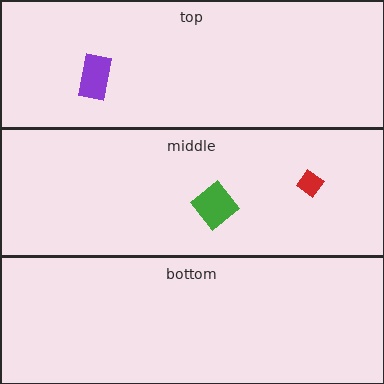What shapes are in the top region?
The purple rectangle.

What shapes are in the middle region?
The green diamond, the red diamond.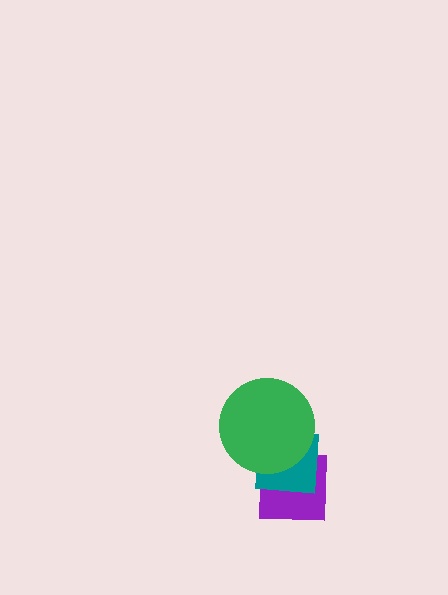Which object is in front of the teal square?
The green circle is in front of the teal square.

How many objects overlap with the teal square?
2 objects overlap with the teal square.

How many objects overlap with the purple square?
2 objects overlap with the purple square.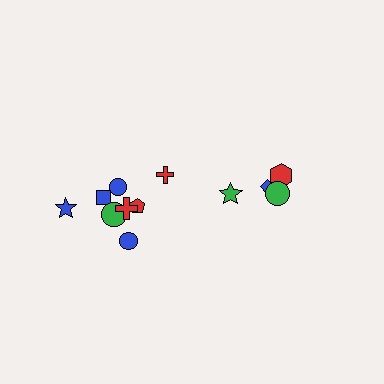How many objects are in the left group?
There are 8 objects.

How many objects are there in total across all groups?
There are 12 objects.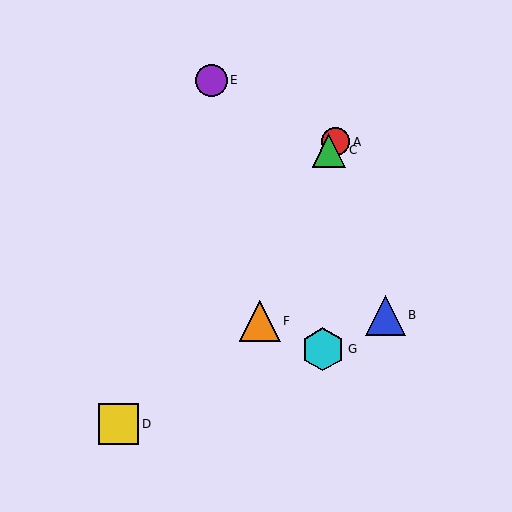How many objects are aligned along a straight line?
3 objects (A, C, D) are aligned along a straight line.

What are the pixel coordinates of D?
Object D is at (118, 424).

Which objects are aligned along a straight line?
Objects A, C, D are aligned along a straight line.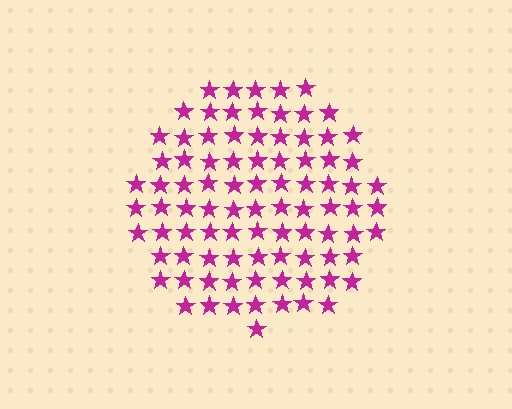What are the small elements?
The small elements are stars.